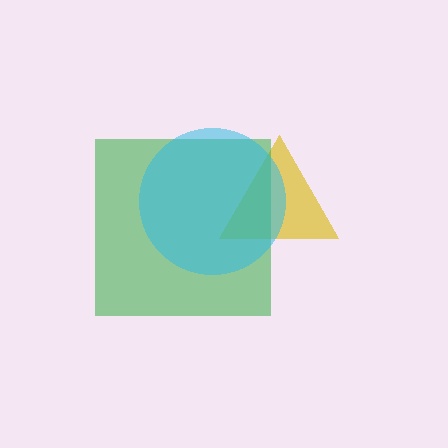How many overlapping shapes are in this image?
There are 3 overlapping shapes in the image.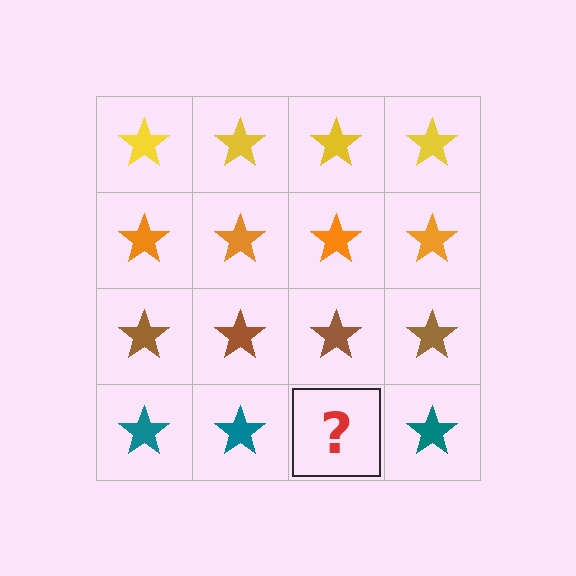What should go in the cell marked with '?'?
The missing cell should contain a teal star.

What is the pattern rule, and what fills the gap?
The rule is that each row has a consistent color. The gap should be filled with a teal star.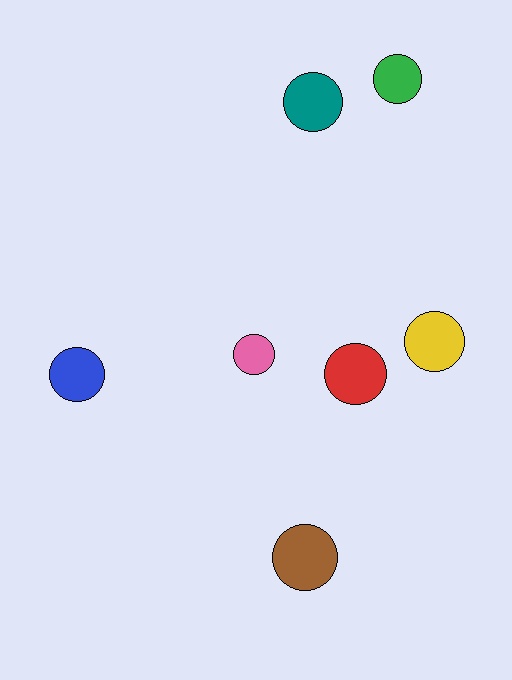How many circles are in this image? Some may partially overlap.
There are 7 circles.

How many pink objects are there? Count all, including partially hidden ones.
There is 1 pink object.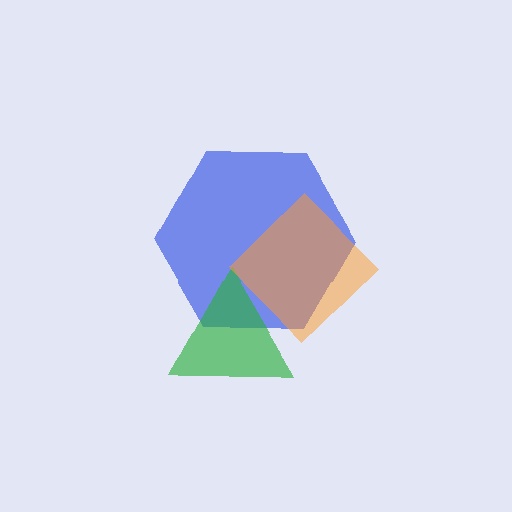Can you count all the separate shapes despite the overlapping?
Yes, there are 3 separate shapes.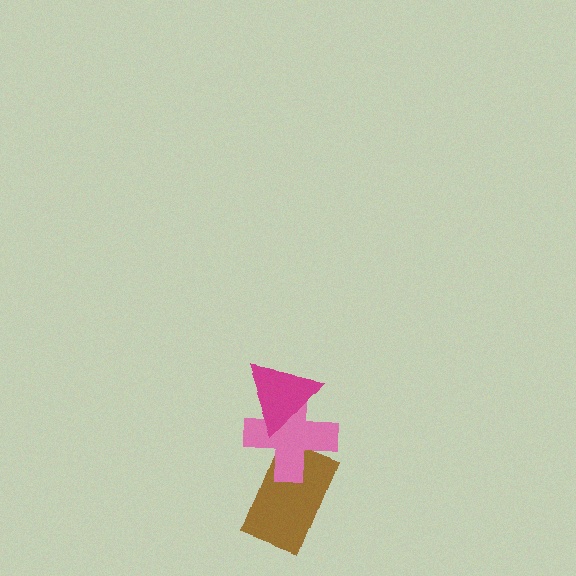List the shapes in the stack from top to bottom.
From top to bottom: the magenta triangle, the pink cross, the brown rectangle.